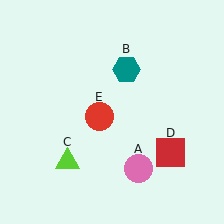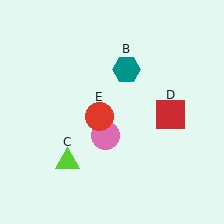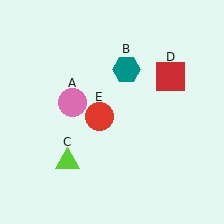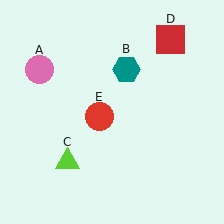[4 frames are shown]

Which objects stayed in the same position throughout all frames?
Teal hexagon (object B) and lime triangle (object C) and red circle (object E) remained stationary.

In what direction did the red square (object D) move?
The red square (object D) moved up.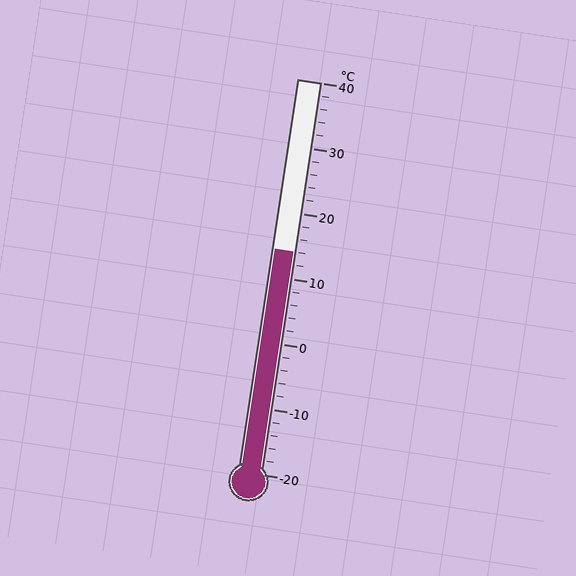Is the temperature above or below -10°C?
The temperature is above -10°C.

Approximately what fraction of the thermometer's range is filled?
The thermometer is filled to approximately 55% of its range.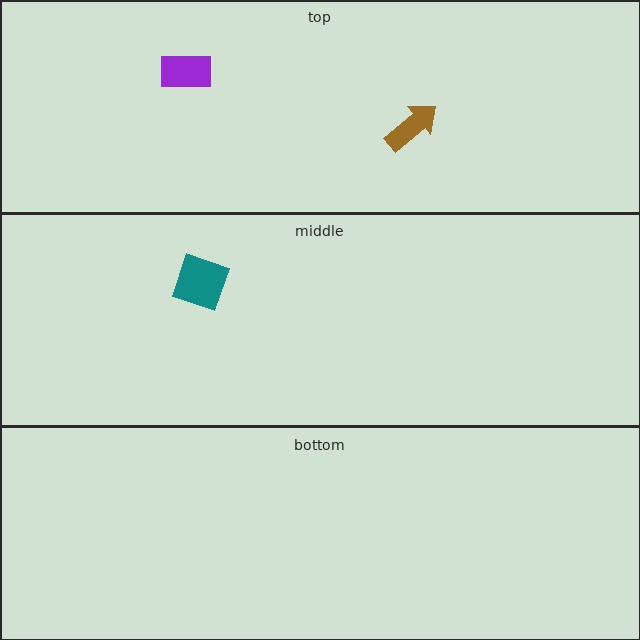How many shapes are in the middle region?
1.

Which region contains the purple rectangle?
The top region.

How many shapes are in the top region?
2.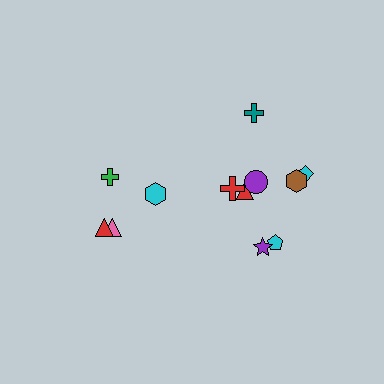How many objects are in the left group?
There are 4 objects.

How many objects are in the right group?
There are 8 objects.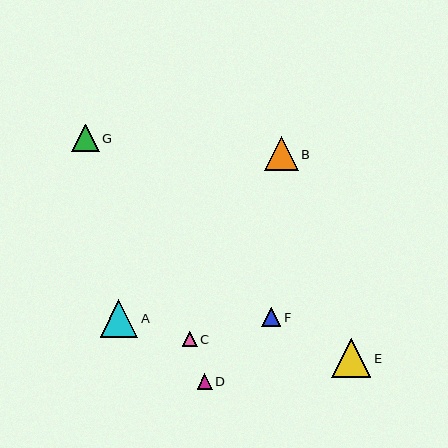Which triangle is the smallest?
Triangle D is the smallest with a size of approximately 15 pixels.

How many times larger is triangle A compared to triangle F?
Triangle A is approximately 1.9 times the size of triangle F.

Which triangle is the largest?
Triangle E is the largest with a size of approximately 39 pixels.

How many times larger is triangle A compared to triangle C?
Triangle A is approximately 2.4 times the size of triangle C.